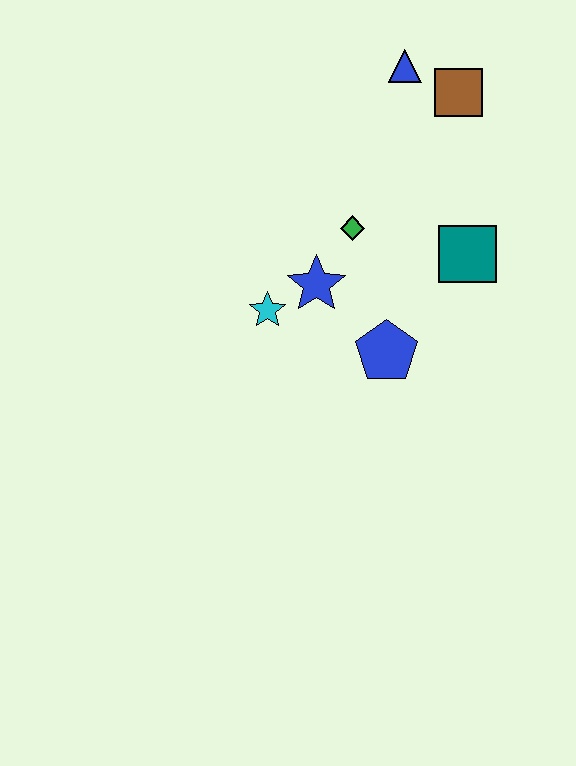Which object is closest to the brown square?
The blue triangle is closest to the brown square.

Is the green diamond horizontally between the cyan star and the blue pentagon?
Yes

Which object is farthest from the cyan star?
The brown square is farthest from the cyan star.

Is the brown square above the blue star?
Yes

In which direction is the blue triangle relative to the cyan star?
The blue triangle is above the cyan star.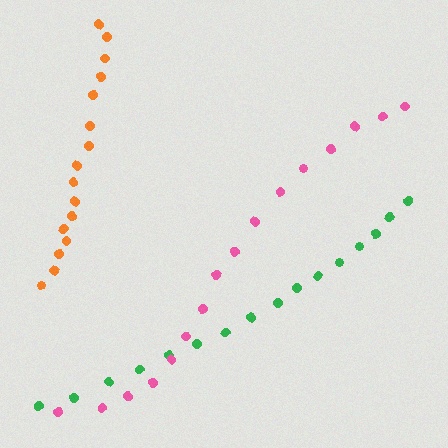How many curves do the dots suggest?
There are 3 distinct paths.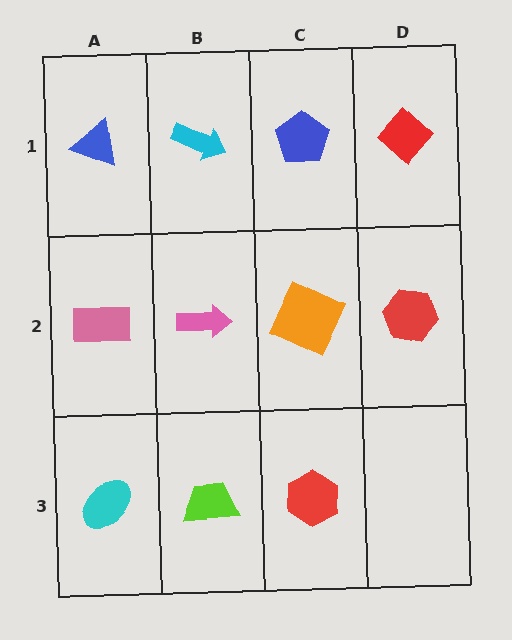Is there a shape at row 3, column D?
No, that cell is empty.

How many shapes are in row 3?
3 shapes.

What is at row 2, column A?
A pink rectangle.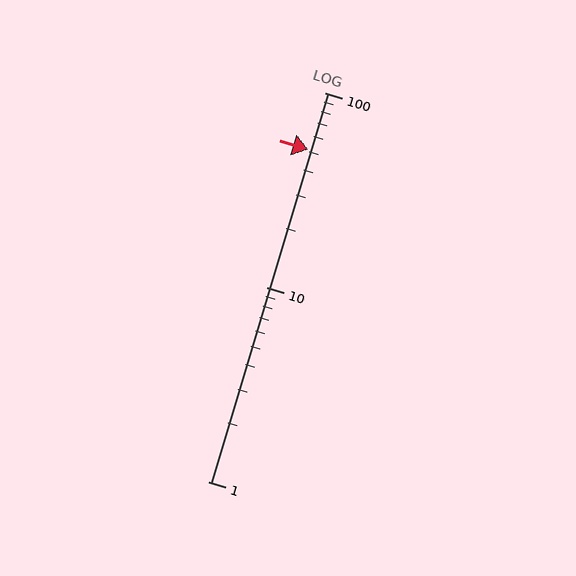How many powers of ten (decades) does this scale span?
The scale spans 2 decades, from 1 to 100.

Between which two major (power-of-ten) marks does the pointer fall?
The pointer is between 10 and 100.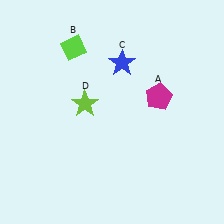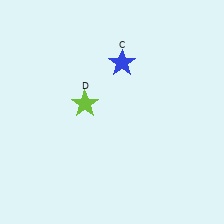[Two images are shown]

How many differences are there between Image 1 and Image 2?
There are 2 differences between the two images.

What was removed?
The lime diamond (B), the magenta pentagon (A) were removed in Image 2.